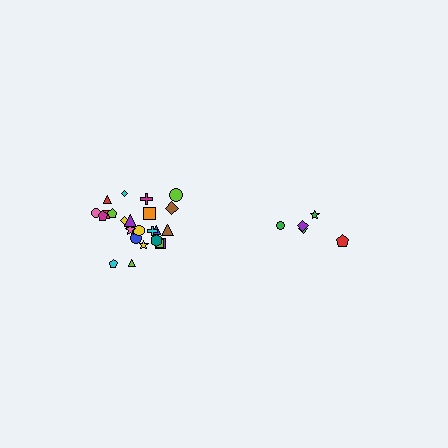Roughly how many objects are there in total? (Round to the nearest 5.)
Roughly 30 objects in total.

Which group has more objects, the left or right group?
The left group.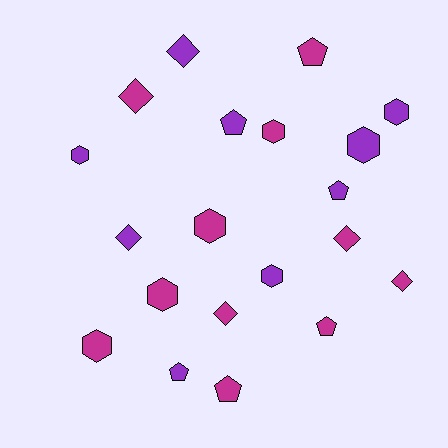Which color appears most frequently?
Magenta, with 11 objects.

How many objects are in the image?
There are 20 objects.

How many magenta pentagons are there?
There are 3 magenta pentagons.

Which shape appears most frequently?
Hexagon, with 8 objects.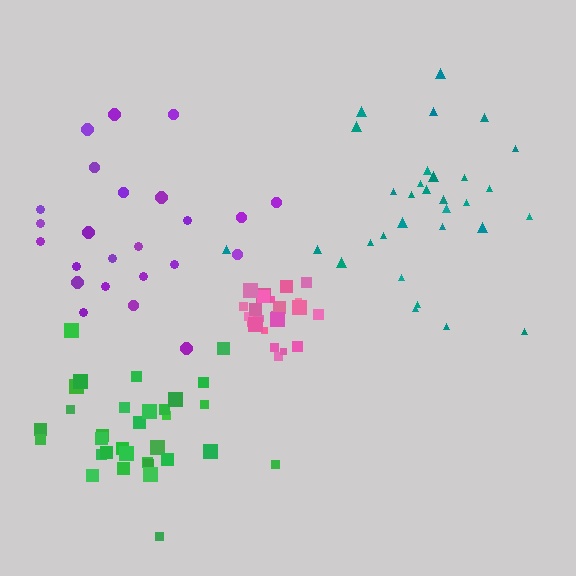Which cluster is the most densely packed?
Pink.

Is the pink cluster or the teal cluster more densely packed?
Pink.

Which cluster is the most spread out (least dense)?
Purple.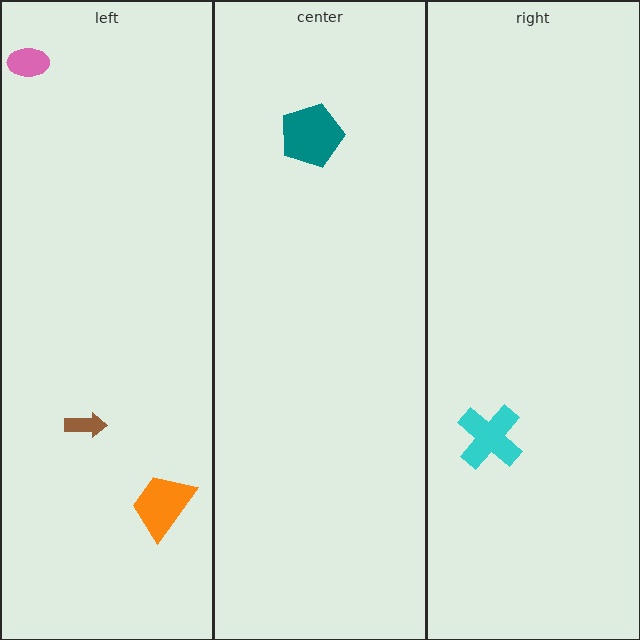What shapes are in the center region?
The teal pentagon.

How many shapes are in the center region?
1.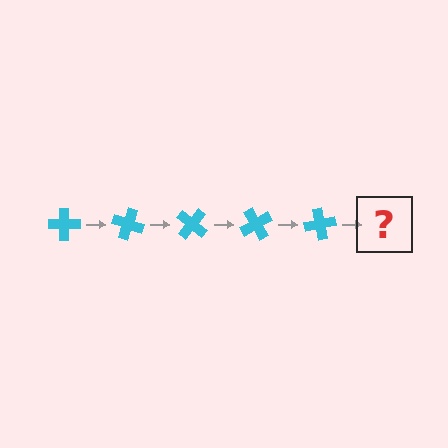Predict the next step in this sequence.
The next step is a cyan cross rotated 100 degrees.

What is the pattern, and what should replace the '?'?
The pattern is that the cross rotates 20 degrees each step. The '?' should be a cyan cross rotated 100 degrees.